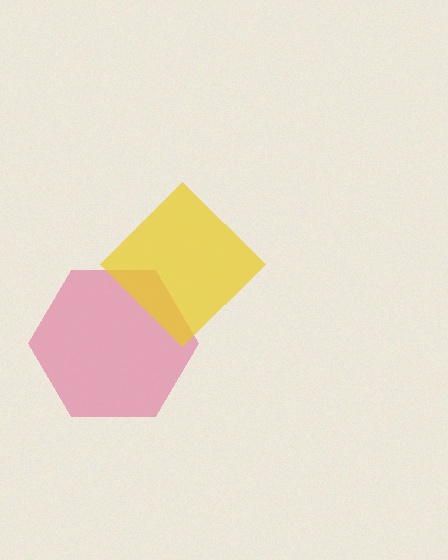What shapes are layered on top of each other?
The layered shapes are: a pink hexagon, a yellow diamond.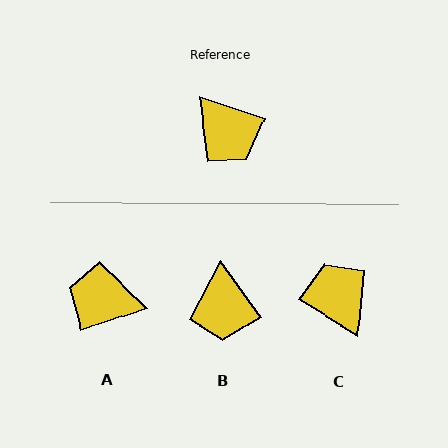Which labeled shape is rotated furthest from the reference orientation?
C, about 167 degrees away.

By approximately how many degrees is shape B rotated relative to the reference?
Approximately 36 degrees clockwise.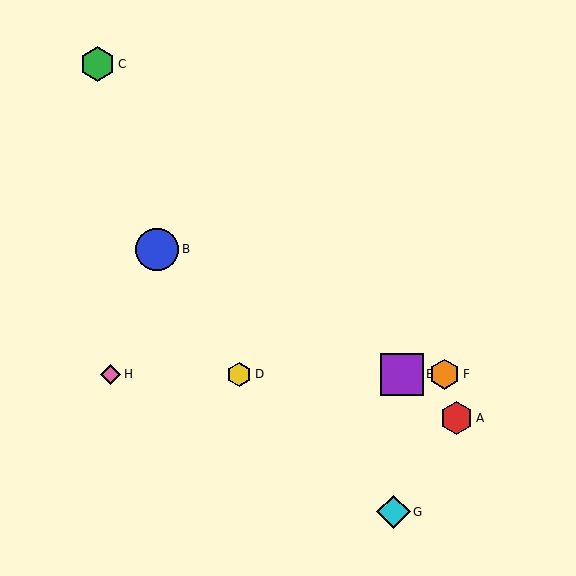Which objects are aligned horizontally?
Objects D, E, F, H are aligned horizontally.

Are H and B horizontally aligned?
No, H is at y≈374 and B is at y≈249.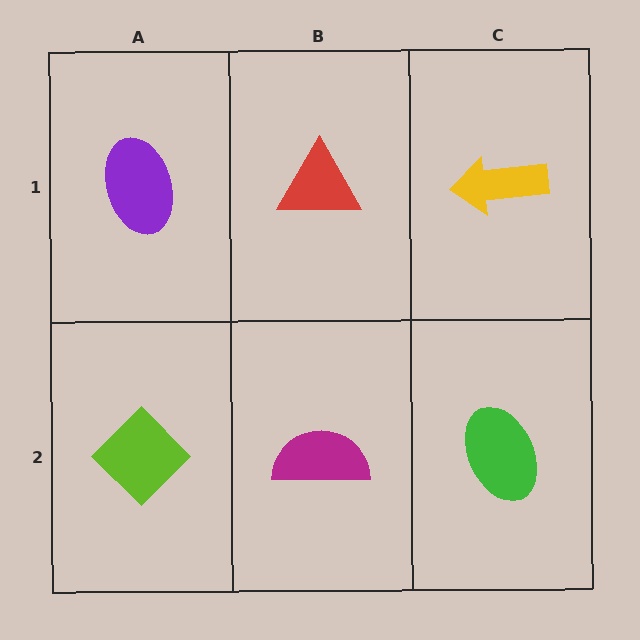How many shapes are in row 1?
3 shapes.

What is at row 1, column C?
A yellow arrow.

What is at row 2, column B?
A magenta semicircle.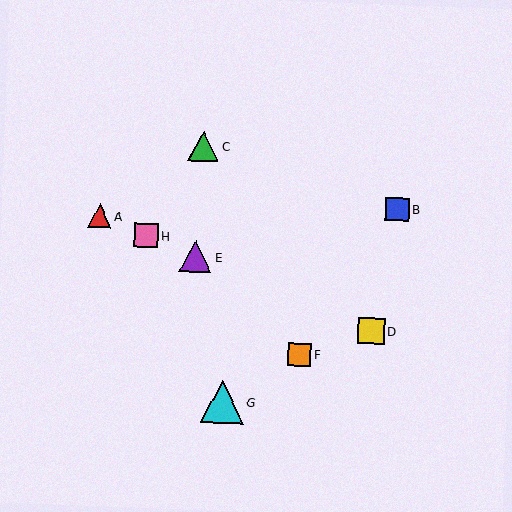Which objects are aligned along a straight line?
Objects A, D, E, H are aligned along a straight line.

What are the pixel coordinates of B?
Object B is at (397, 209).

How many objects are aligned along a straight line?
4 objects (A, D, E, H) are aligned along a straight line.